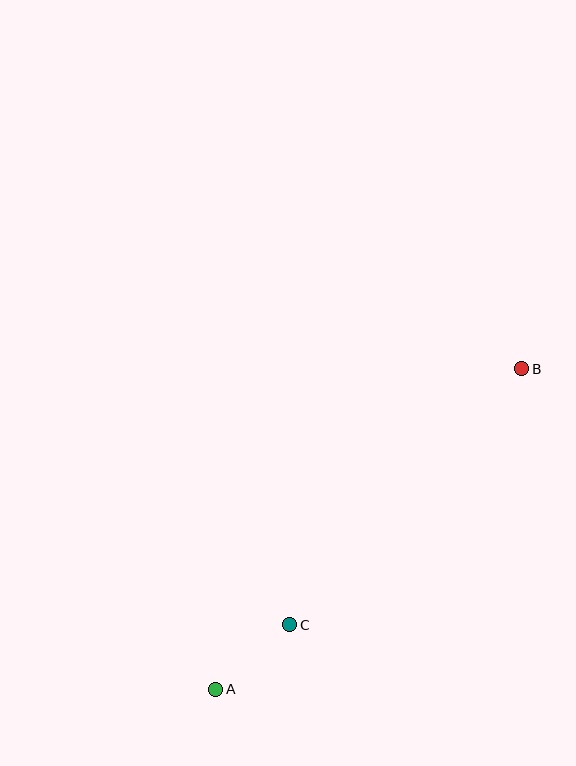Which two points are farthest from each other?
Points A and B are farthest from each other.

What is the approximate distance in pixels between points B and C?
The distance between B and C is approximately 346 pixels.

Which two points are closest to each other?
Points A and C are closest to each other.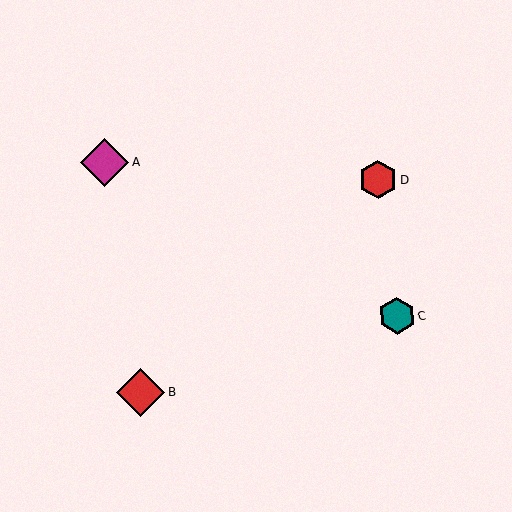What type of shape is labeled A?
Shape A is a magenta diamond.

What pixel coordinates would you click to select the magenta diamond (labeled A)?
Click at (105, 163) to select the magenta diamond A.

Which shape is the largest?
The magenta diamond (labeled A) is the largest.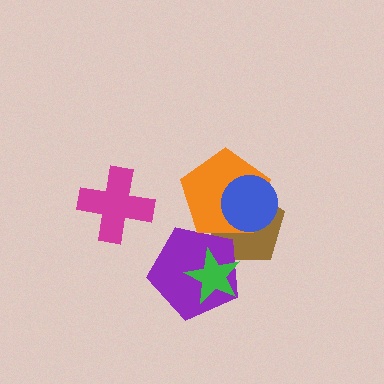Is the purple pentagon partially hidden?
Yes, it is partially covered by another shape.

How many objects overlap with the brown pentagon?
4 objects overlap with the brown pentagon.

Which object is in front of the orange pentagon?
The blue circle is in front of the orange pentagon.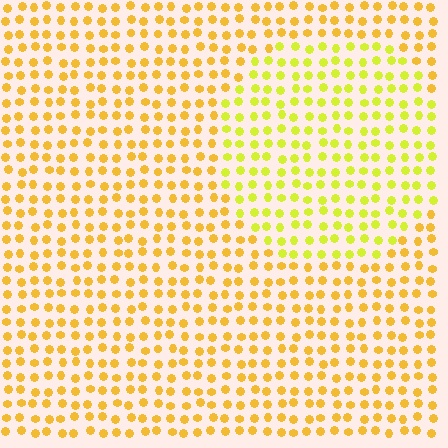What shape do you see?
I see a circle.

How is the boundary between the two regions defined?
The boundary is defined purely by a slight shift in hue (about 26 degrees). Spacing, size, and orientation are identical on both sides.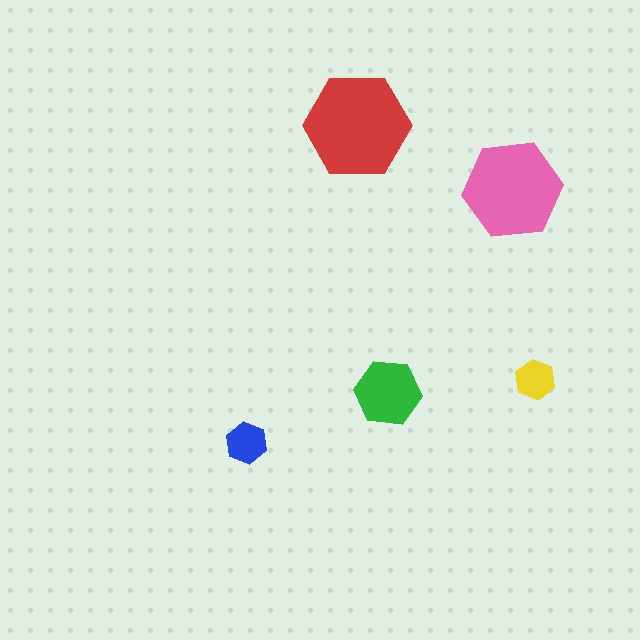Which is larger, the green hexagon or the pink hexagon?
The pink one.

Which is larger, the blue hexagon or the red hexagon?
The red one.